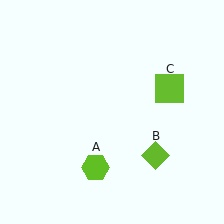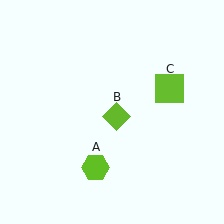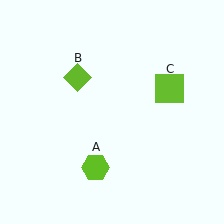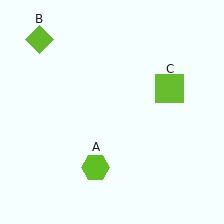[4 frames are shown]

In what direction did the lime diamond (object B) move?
The lime diamond (object B) moved up and to the left.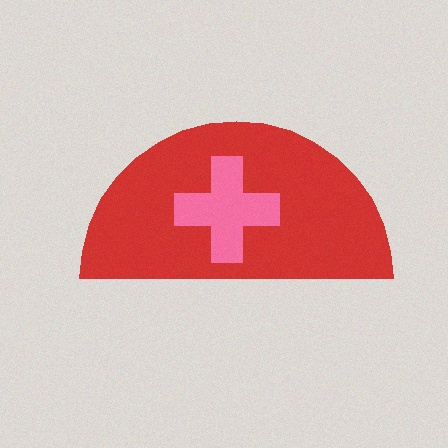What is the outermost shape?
The red semicircle.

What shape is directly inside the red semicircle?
The pink cross.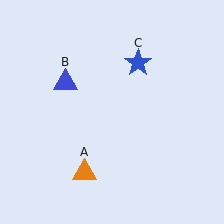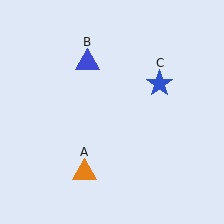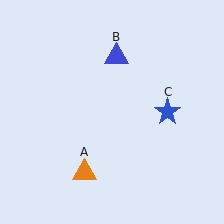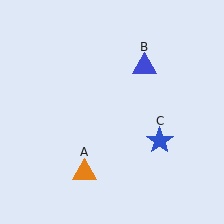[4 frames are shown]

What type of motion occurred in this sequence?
The blue triangle (object B), blue star (object C) rotated clockwise around the center of the scene.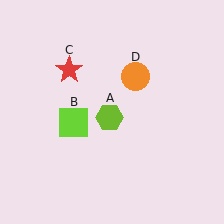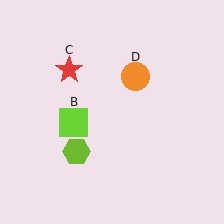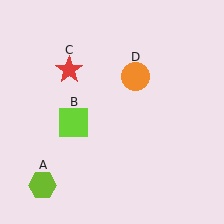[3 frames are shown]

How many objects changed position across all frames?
1 object changed position: lime hexagon (object A).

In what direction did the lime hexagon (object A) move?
The lime hexagon (object A) moved down and to the left.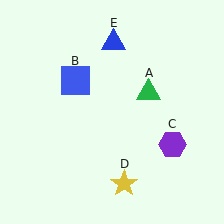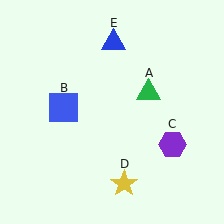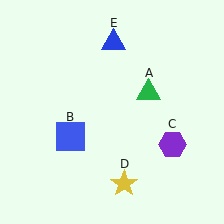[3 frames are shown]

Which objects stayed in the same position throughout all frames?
Green triangle (object A) and purple hexagon (object C) and yellow star (object D) and blue triangle (object E) remained stationary.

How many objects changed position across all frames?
1 object changed position: blue square (object B).